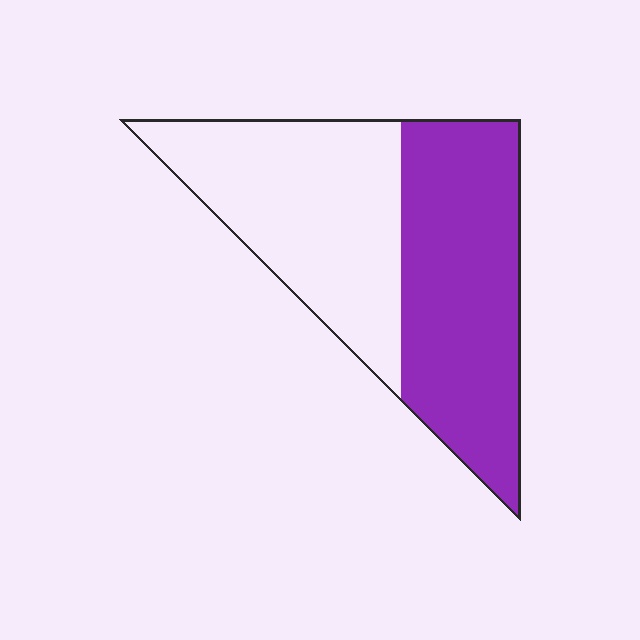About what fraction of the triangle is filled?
About one half (1/2).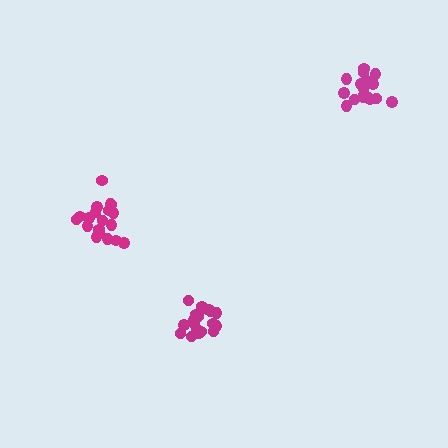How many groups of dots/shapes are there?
There are 3 groups.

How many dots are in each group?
Group 1: 19 dots, Group 2: 19 dots, Group 3: 16 dots (54 total).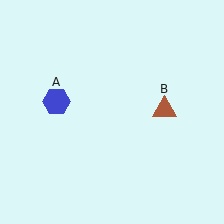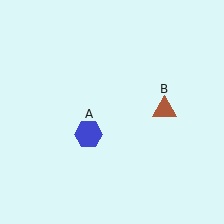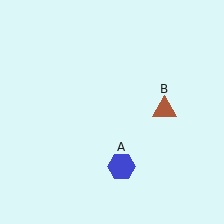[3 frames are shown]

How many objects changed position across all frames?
1 object changed position: blue hexagon (object A).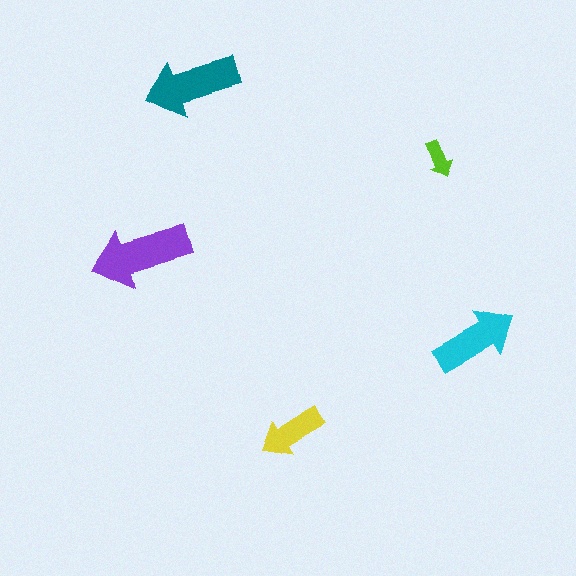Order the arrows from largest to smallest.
the purple one, the teal one, the cyan one, the yellow one, the lime one.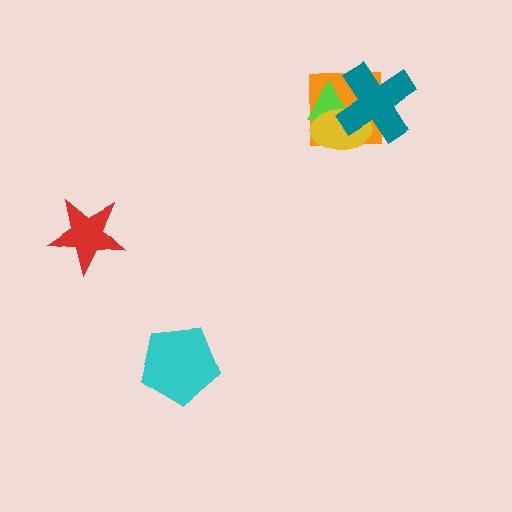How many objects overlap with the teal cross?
3 objects overlap with the teal cross.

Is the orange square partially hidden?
Yes, it is partially covered by another shape.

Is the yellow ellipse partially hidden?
Yes, it is partially covered by another shape.